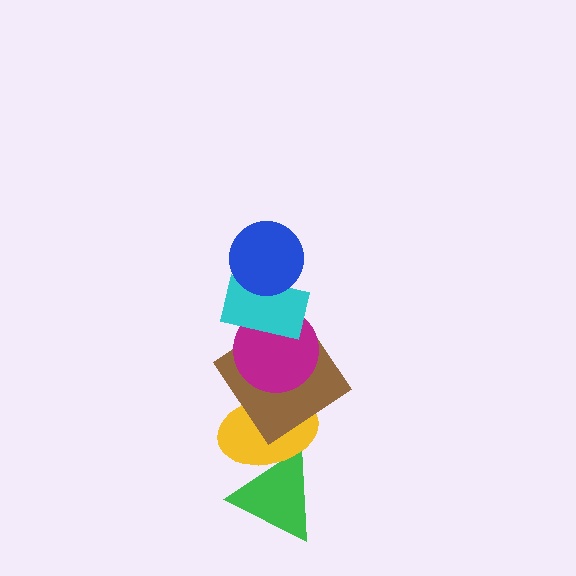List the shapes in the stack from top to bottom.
From top to bottom: the blue circle, the cyan rectangle, the magenta circle, the brown diamond, the yellow ellipse, the green triangle.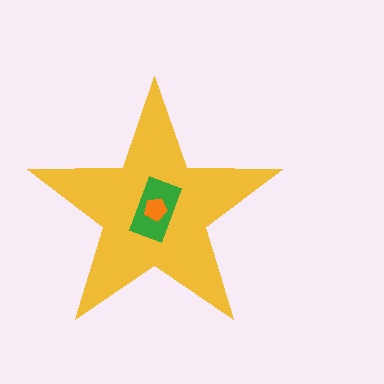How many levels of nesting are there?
3.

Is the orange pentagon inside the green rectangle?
Yes.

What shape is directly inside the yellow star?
The green rectangle.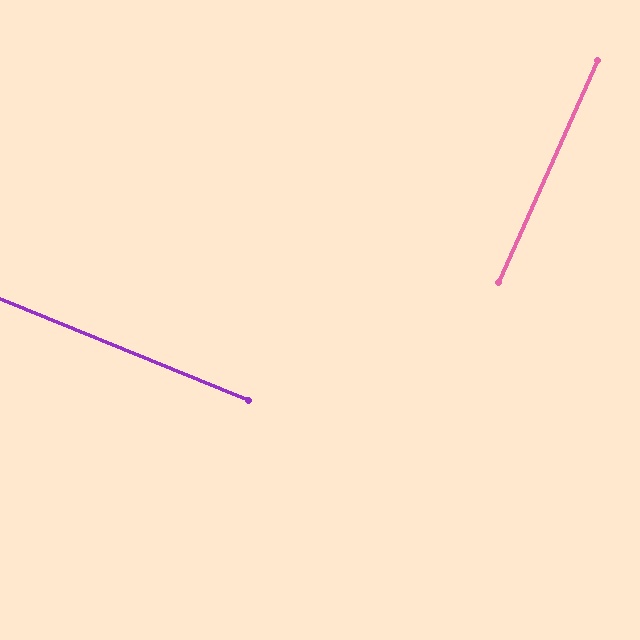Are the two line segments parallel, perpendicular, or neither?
Perpendicular — they meet at approximately 88°.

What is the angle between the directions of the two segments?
Approximately 88 degrees.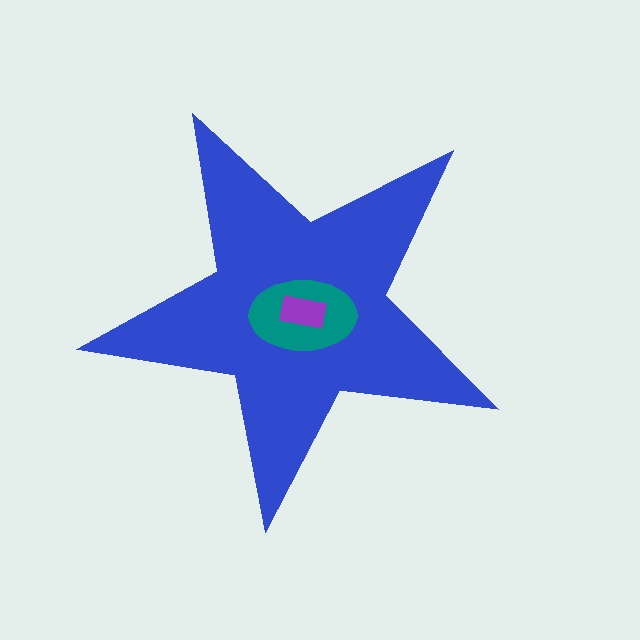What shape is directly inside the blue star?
The teal ellipse.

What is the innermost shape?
The purple rectangle.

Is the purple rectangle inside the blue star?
Yes.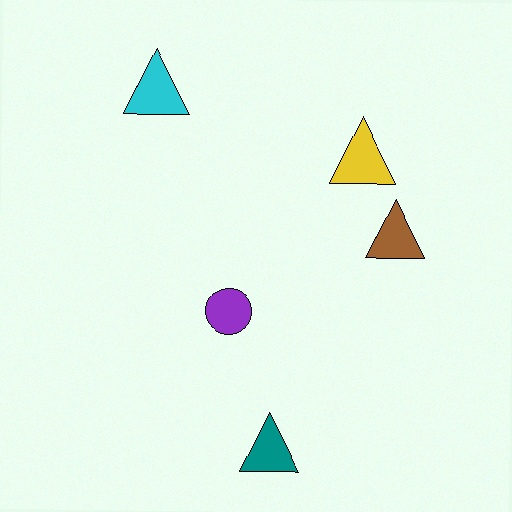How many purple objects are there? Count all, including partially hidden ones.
There is 1 purple object.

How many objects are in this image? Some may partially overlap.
There are 5 objects.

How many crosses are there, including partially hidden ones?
There are no crosses.